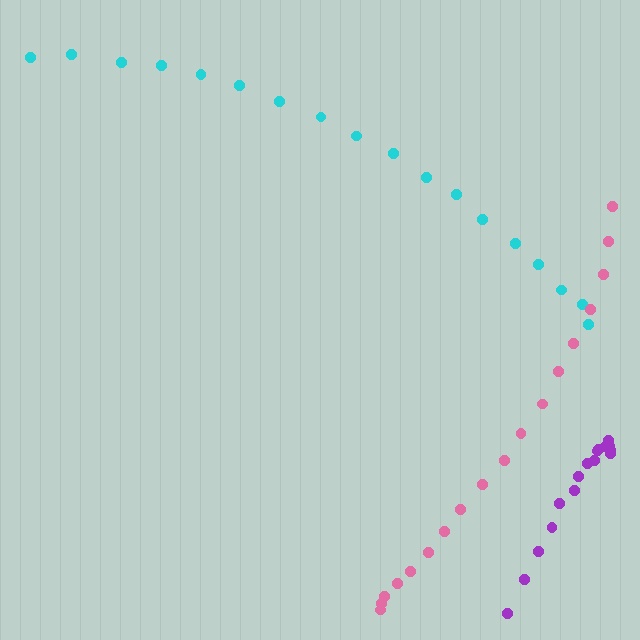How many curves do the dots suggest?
There are 3 distinct paths.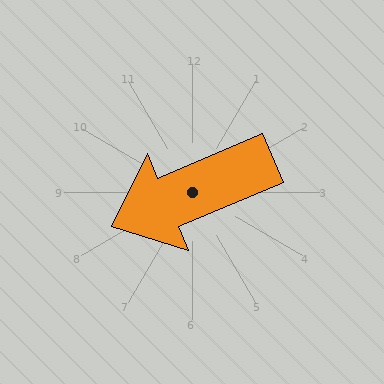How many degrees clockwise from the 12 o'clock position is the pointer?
Approximately 247 degrees.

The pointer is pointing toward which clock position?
Roughly 8 o'clock.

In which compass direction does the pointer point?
Southwest.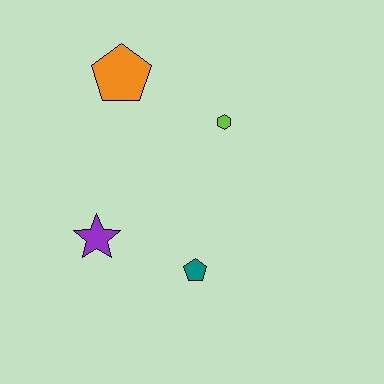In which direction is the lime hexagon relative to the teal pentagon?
The lime hexagon is above the teal pentagon.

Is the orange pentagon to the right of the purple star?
Yes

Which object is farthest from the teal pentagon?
The orange pentagon is farthest from the teal pentagon.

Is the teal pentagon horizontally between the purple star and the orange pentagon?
No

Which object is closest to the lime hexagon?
The orange pentagon is closest to the lime hexagon.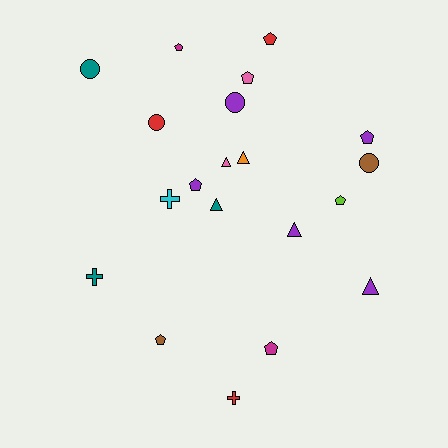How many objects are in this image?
There are 20 objects.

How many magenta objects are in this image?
There are 2 magenta objects.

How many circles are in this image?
There are 4 circles.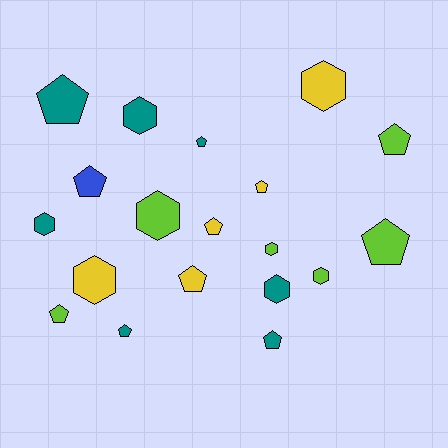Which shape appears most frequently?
Pentagon, with 11 objects.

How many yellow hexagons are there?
There are 2 yellow hexagons.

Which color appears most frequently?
Teal, with 7 objects.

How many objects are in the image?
There are 19 objects.